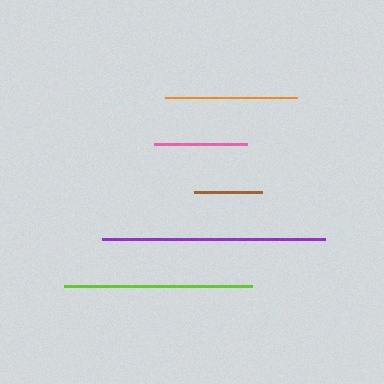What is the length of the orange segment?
The orange segment is approximately 133 pixels long.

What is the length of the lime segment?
The lime segment is approximately 189 pixels long.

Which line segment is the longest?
The purple line is the longest at approximately 223 pixels.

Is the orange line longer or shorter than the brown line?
The orange line is longer than the brown line.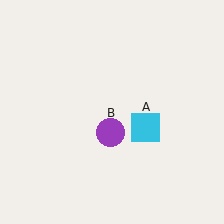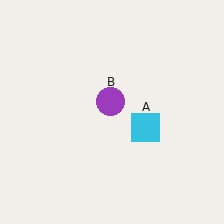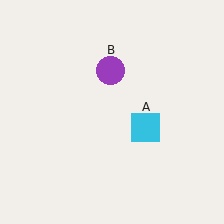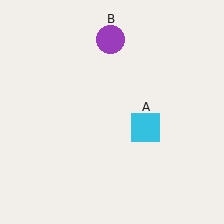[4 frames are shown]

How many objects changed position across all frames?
1 object changed position: purple circle (object B).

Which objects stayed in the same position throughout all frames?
Cyan square (object A) remained stationary.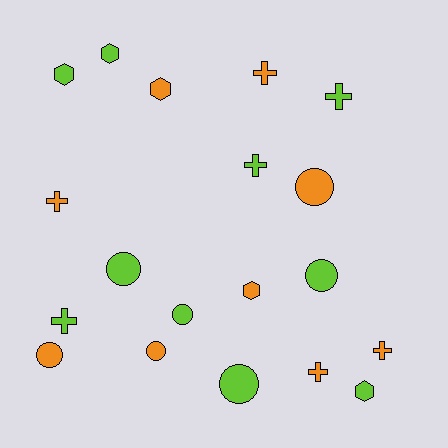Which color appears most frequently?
Lime, with 10 objects.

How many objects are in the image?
There are 19 objects.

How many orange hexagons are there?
There are 2 orange hexagons.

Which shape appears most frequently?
Cross, with 7 objects.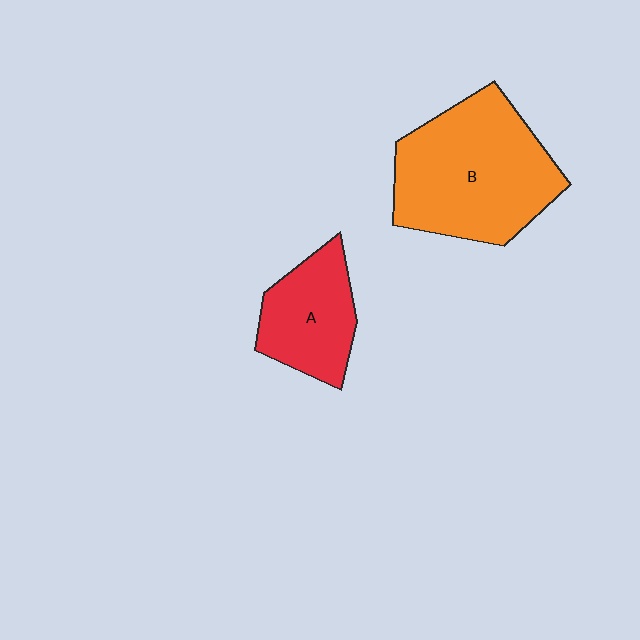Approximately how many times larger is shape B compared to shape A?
Approximately 1.9 times.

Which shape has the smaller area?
Shape A (red).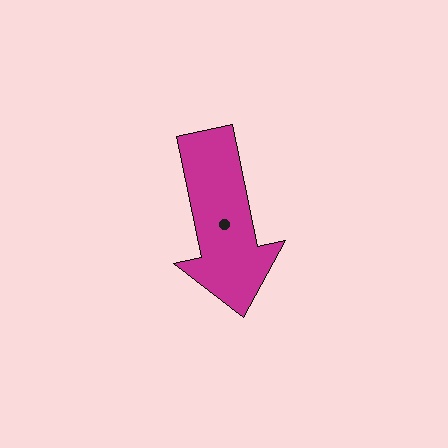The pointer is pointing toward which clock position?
Roughly 6 o'clock.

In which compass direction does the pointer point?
South.